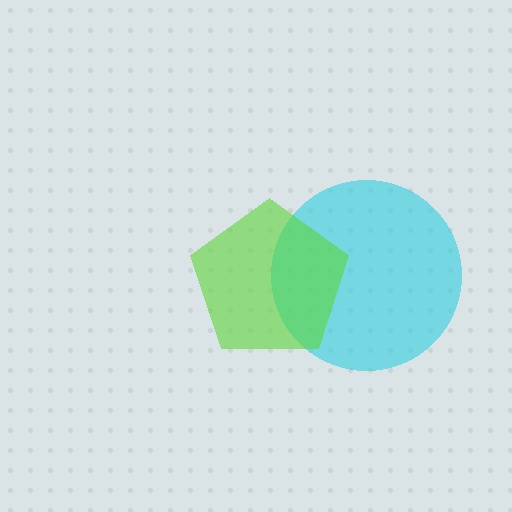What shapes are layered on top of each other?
The layered shapes are: a cyan circle, a lime pentagon.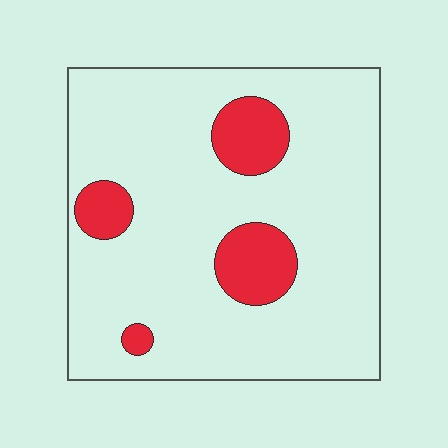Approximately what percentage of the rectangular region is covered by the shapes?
Approximately 15%.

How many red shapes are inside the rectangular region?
4.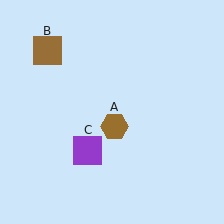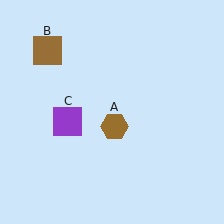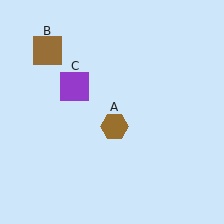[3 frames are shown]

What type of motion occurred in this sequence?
The purple square (object C) rotated clockwise around the center of the scene.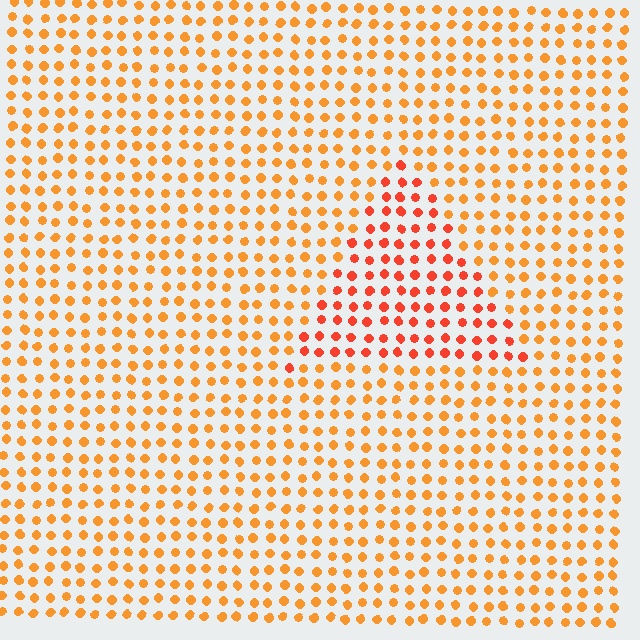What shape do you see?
I see a triangle.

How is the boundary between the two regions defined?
The boundary is defined purely by a slight shift in hue (about 26 degrees). Spacing, size, and orientation are identical on both sides.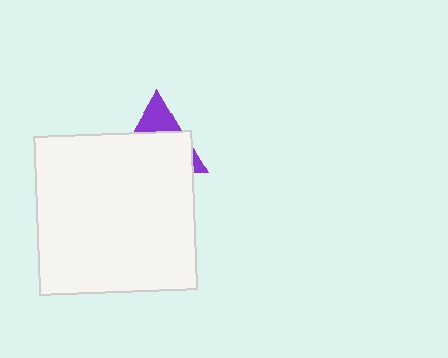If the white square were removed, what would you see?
You would see the complete purple triangle.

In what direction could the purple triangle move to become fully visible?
The purple triangle could move up. That would shift it out from behind the white square entirely.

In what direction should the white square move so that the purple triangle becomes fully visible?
The white square should move down. That is the shortest direction to clear the overlap and leave the purple triangle fully visible.